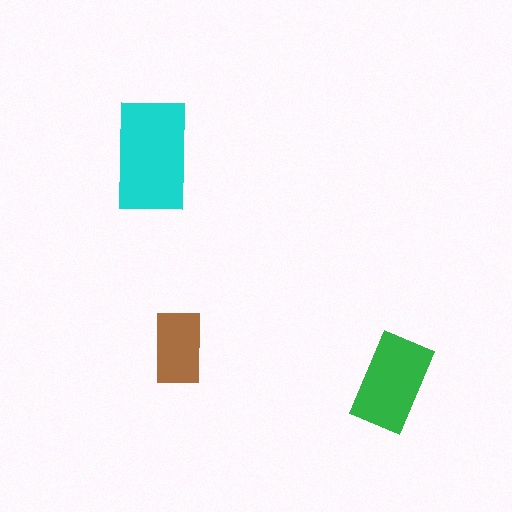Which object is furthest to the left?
The cyan rectangle is leftmost.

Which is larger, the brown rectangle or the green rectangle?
The green one.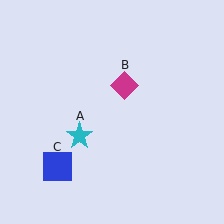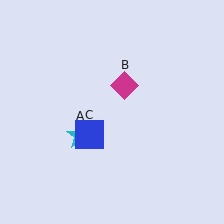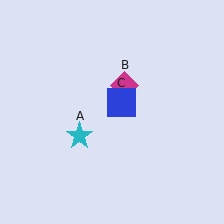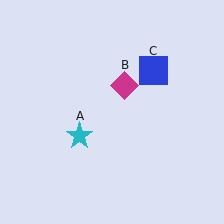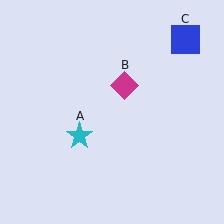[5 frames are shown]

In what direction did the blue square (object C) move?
The blue square (object C) moved up and to the right.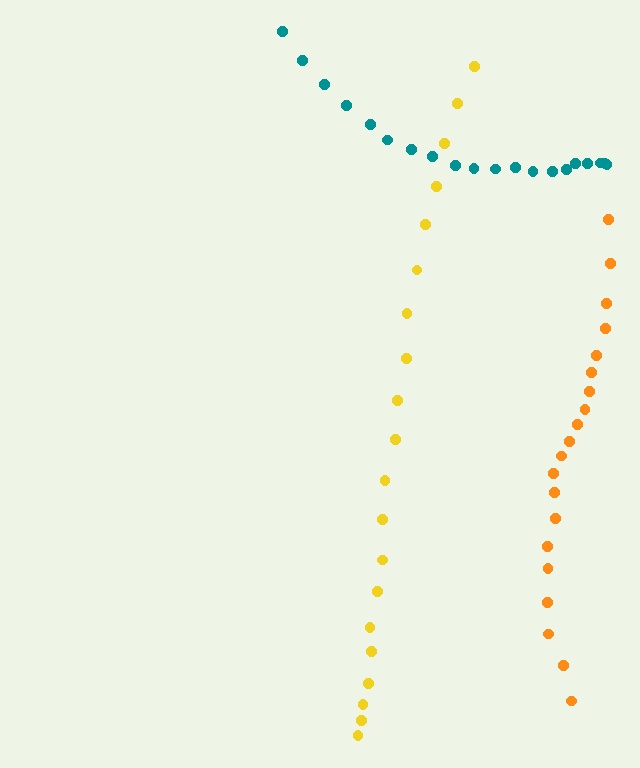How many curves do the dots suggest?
There are 3 distinct paths.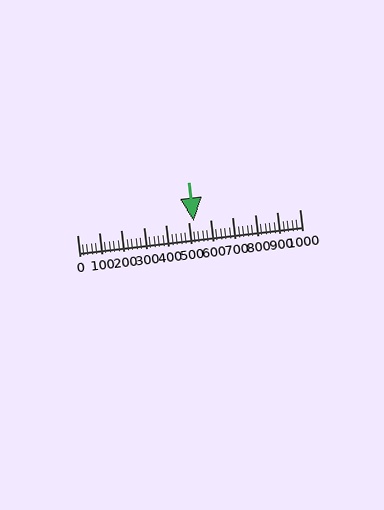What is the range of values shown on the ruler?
The ruler shows values from 0 to 1000.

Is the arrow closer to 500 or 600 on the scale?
The arrow is closer to 500.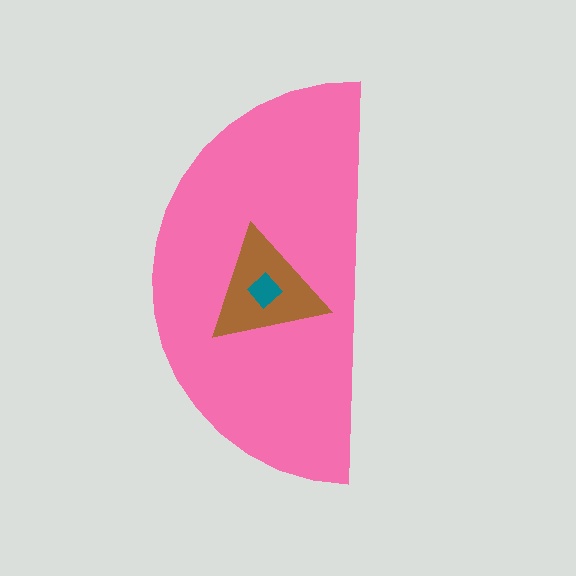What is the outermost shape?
The pink semicircle.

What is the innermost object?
The teal diamond.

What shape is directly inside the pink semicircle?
The brown triangle.